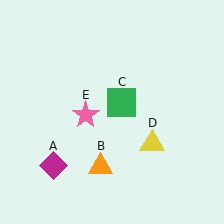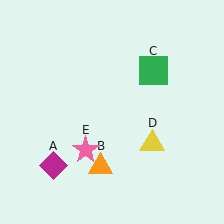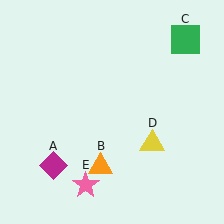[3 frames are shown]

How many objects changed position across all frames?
2 objects changed position: green square (object C), pink star (object E).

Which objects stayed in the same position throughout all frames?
Magenta diamond (object A) and orange triangle (object B) and yellow triangle (object D) remained stationary.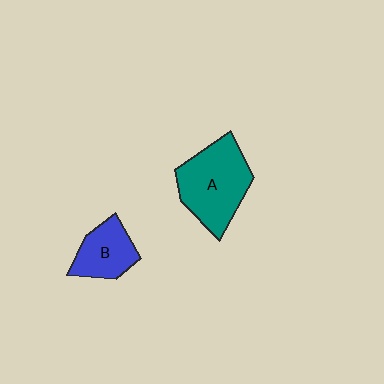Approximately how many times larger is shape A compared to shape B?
Approximately 1.7 times.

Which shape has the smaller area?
Shape B (blue).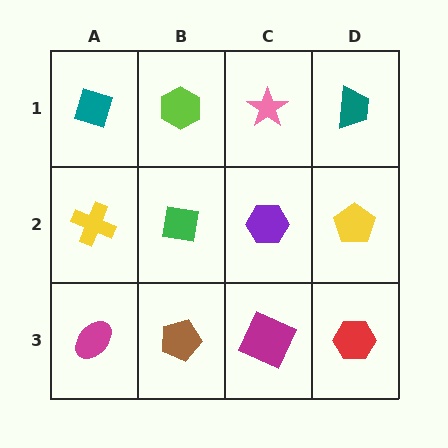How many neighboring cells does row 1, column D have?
2.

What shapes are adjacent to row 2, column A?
A teal diamond (row 1, column A), a magenta ellipse (row 3, column A), a green square (row 2, column B).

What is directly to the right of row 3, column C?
A red hexagon.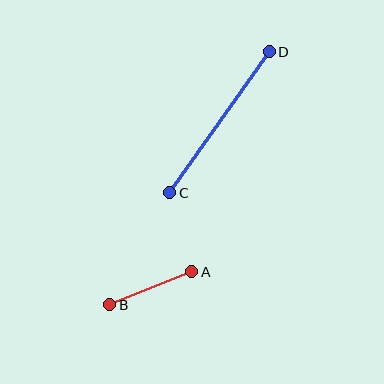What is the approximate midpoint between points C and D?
The midpoint is at approximately (220, 122) pixels.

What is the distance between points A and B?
The distance is approximately 88 pixels.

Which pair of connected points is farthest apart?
Points C and D are farthest apart.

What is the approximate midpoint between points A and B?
The midpoint is at approximately (151, 288) pixels.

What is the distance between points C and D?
The distance is approximately 173 pixels.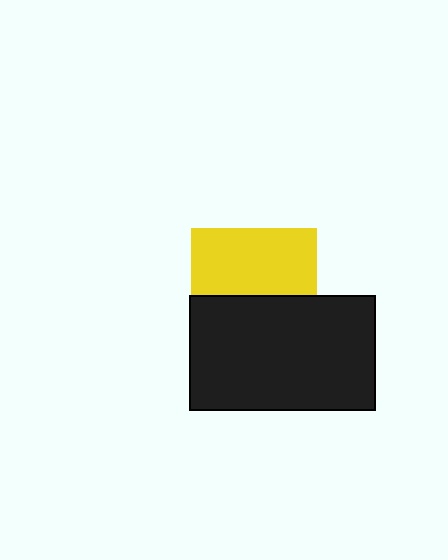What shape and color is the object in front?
The object in front is a black rectangle.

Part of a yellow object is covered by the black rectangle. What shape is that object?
It is a square.